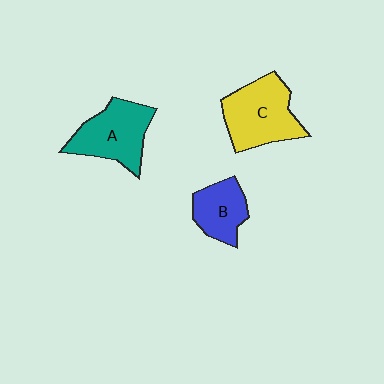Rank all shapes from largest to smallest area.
From largest to smallest: C (yellow), A (teal), B (blue).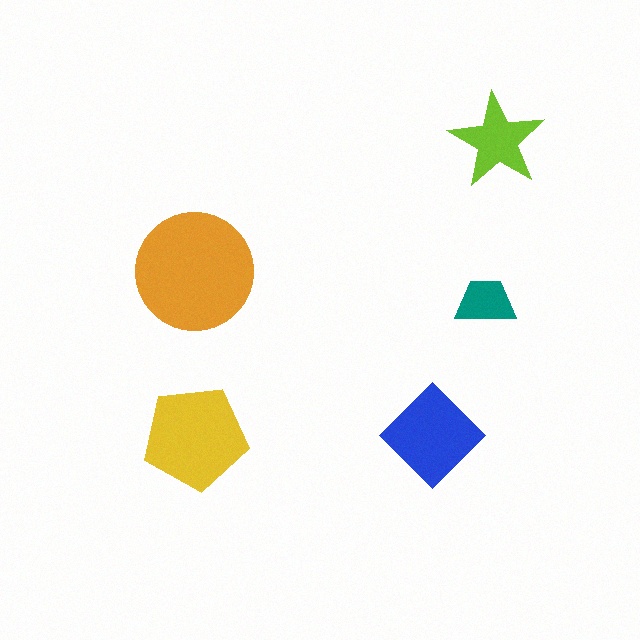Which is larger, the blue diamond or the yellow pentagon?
The yellow pentagon.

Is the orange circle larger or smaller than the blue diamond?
Larger.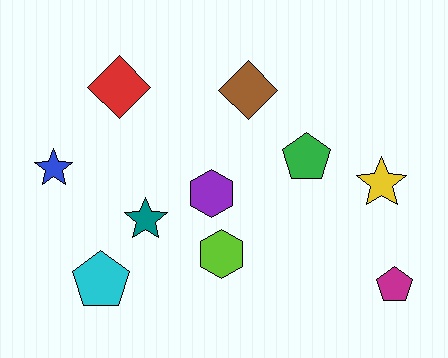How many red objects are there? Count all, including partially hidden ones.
There is 1 red object.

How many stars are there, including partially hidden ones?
There are 3 stars.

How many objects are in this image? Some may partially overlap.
There are 10 objects.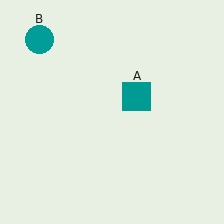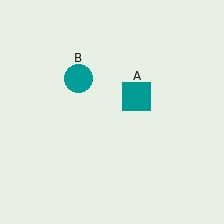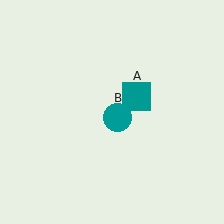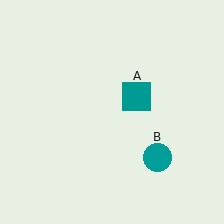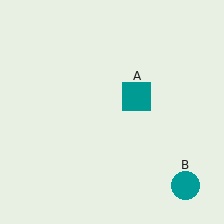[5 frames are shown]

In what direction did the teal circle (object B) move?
The teal circle (object B) moved down and to the right.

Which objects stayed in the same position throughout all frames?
Teal square (object A) remained stationary.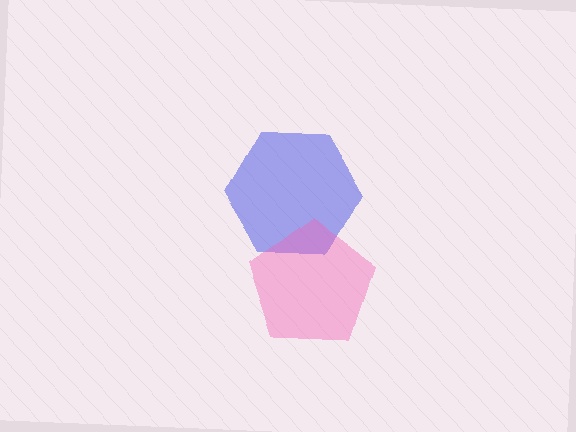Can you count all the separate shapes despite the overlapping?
Yes, there are 2 separate shapes.